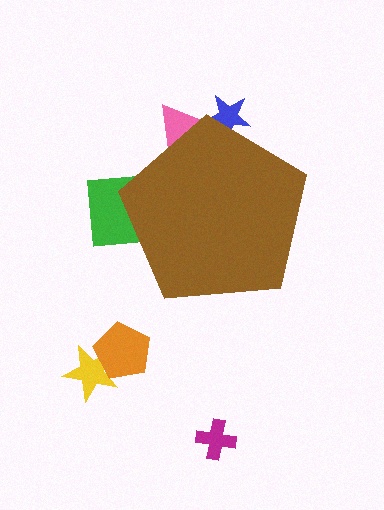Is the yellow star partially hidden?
No, the yellow star is fully visible.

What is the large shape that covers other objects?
A brown pentagon.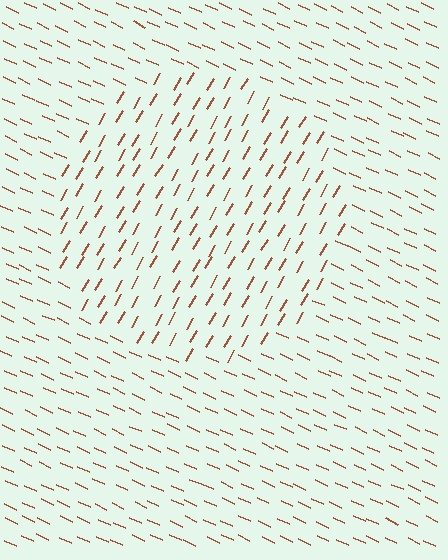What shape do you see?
I see a circle.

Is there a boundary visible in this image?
Yes, there is a texture boundary formed by a change in line orientation.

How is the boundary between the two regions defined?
The boundary is defined purely by a change in line orientation (approximately 84 degrees difference). All lines are the same color and thickness.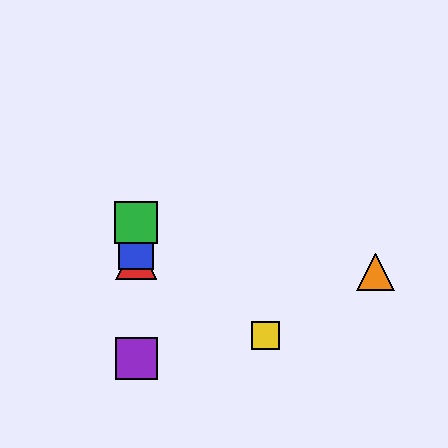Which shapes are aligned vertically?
The red triangle, the blue square, the green square, the purple square are aligned vertically.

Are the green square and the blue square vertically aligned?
Yes, both are at x≈136.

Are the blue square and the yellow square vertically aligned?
No, the blue square is at x≈136 and the yellow square is at x≈266.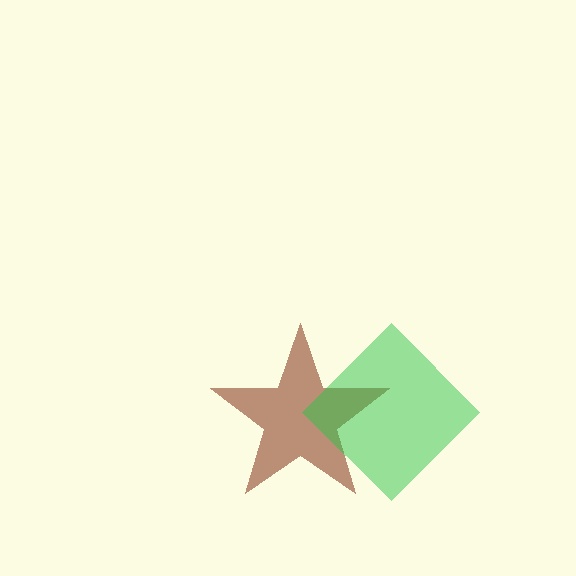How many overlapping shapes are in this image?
There are 2 overlapping shapes in the image.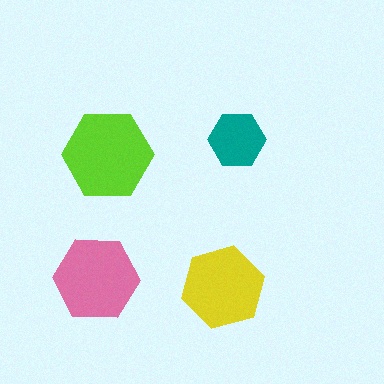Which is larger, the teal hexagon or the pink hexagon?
The pink one.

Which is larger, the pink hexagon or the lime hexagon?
The lime one.